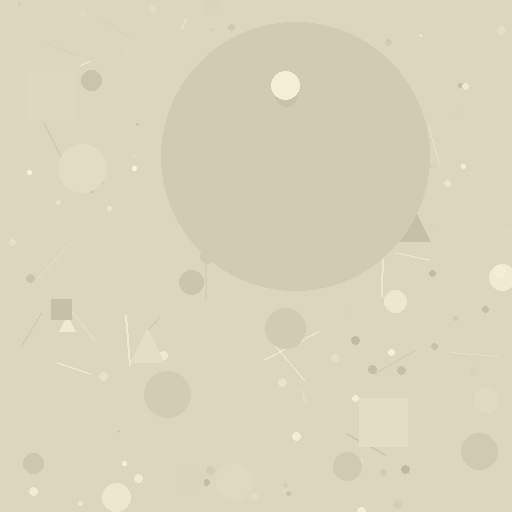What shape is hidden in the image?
A circle is hidden in the image.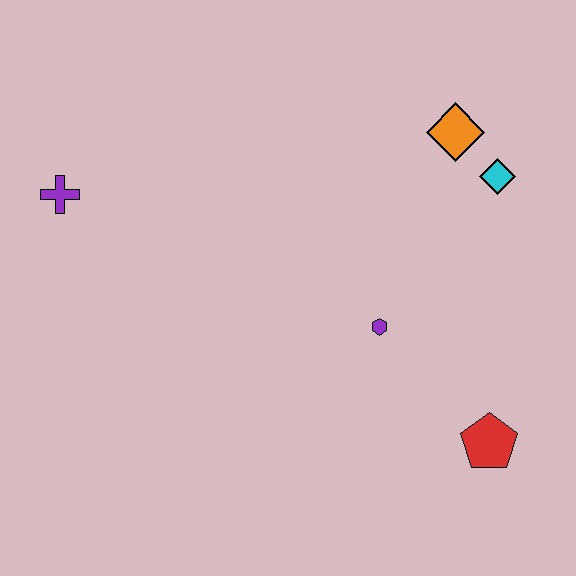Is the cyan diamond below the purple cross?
No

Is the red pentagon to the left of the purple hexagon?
No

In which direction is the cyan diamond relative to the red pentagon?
The cyan diamond is above the red pentagon.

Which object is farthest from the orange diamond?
The purple cross is farthest from the orange diamond.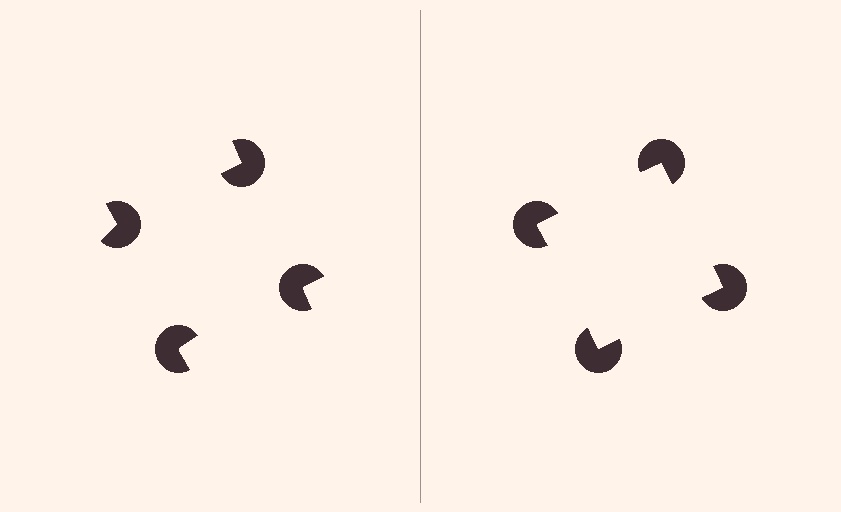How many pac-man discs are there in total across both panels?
8 — 4 on each side.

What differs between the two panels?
The pac-man discs are positioned identically on both sides; only the wedge orientations differ. On the right they align to a square; on the left they are misaligned.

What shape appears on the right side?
An illusory square.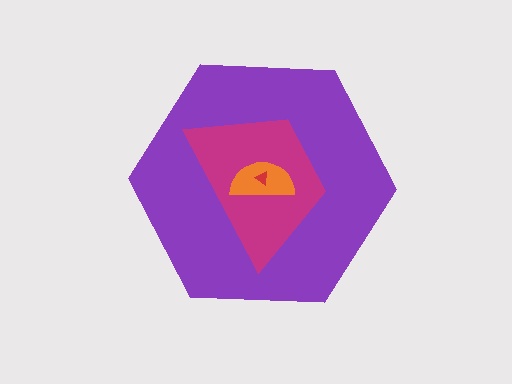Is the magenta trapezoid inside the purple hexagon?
Yes.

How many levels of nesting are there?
4.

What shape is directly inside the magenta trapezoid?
The orange semicircle.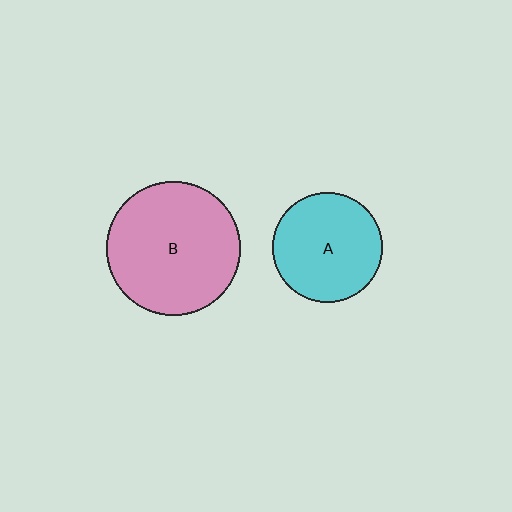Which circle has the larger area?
Circle B (pink).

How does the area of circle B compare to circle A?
Approximately 1.5 times.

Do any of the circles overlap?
No, none of the circles overlap.